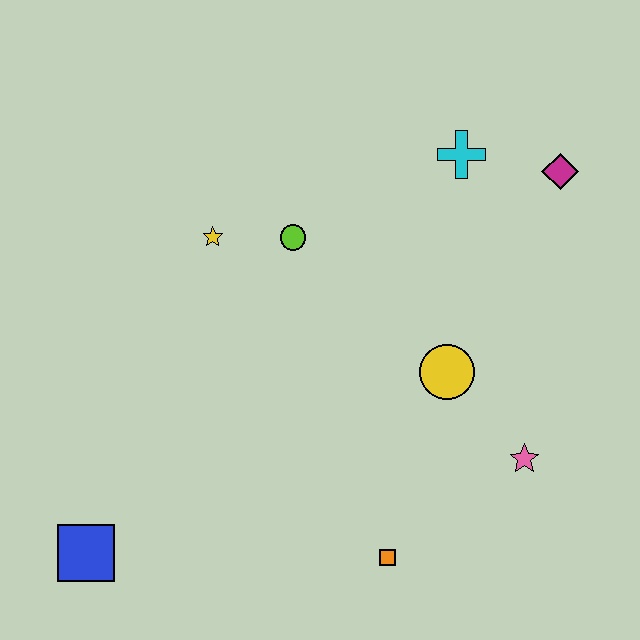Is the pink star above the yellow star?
No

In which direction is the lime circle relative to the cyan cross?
The lime circle is to the left of the cyan cross.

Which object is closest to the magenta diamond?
The cyan cross is closest to the magenta diamond.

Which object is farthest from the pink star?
The blue square is farthest from the pink star.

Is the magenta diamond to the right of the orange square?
Yes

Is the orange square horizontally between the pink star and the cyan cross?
No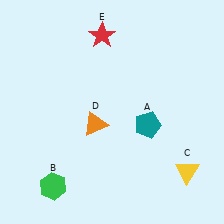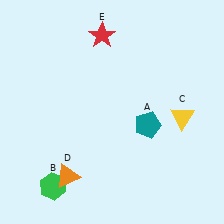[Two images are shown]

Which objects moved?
The objects that moved are: the yellow triangle (C), the orange triangle (D).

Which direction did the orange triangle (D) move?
The orange triangle (D) moved down.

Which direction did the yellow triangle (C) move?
The yellow triangle (C) moved up.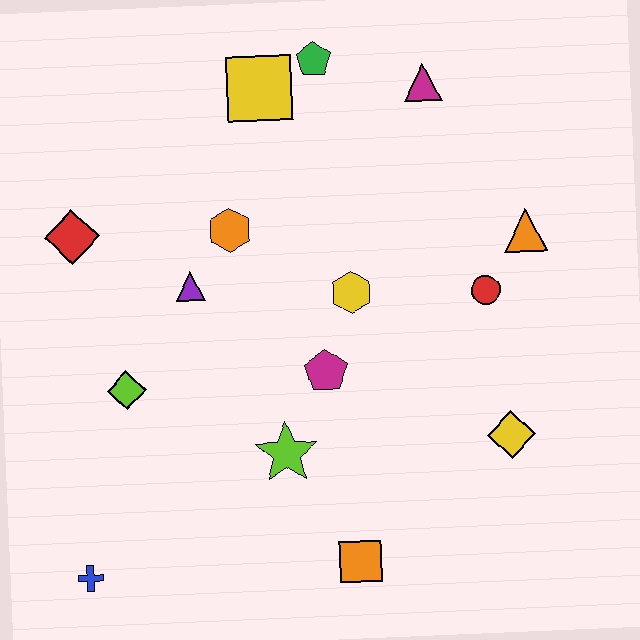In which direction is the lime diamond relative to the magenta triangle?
The lime diamond is to the left of the magenta triangle.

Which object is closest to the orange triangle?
The red circle is closest to the orange triangle.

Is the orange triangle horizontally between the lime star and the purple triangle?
No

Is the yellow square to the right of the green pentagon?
No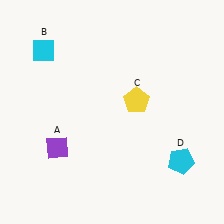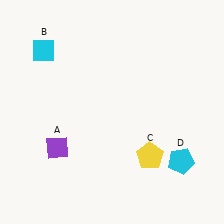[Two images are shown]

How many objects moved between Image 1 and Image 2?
1 object moved between the two images.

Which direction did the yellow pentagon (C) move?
The yellow pentagon (C) moved down.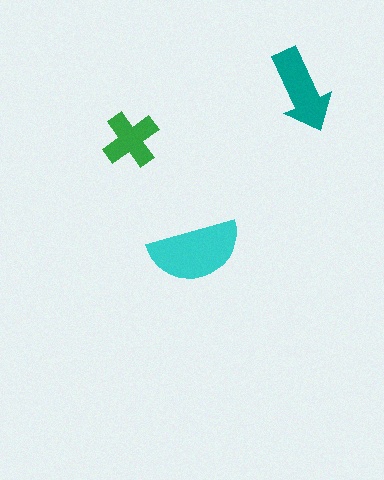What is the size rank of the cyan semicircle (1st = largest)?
1st.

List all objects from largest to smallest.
The cyan semicircle, the teal arrow, the green cross.